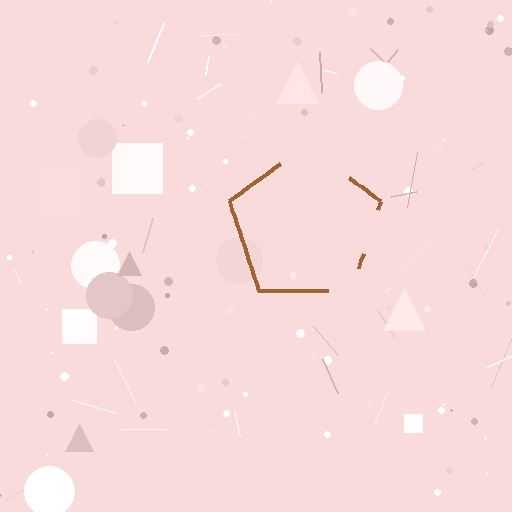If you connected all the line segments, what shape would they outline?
They would outline a pentagon.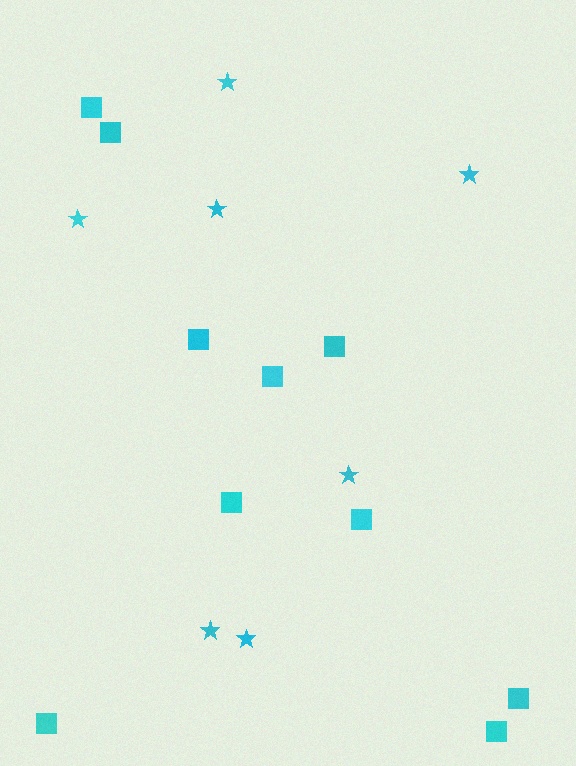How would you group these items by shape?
There are 2 groups: one group of squares (10) and one group of stars (7).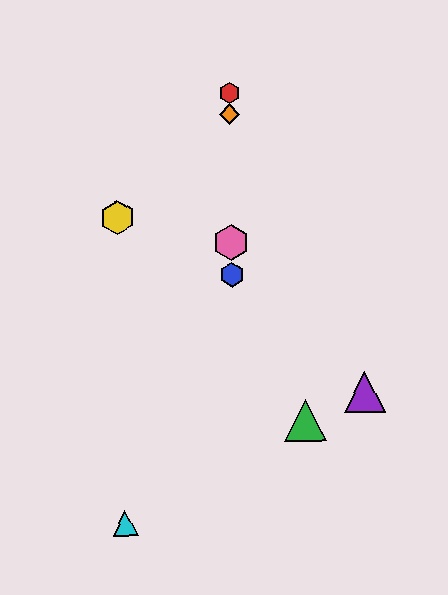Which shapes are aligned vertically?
The red hexagon, the blue hexagon, the orange diamond, the pink hexagon are aligned vertically.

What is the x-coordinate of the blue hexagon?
The blue hexagon is at x≈232.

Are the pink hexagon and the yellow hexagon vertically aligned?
No, the pink hexagon is at x≈232 and the yellow hexagon is at x≈117.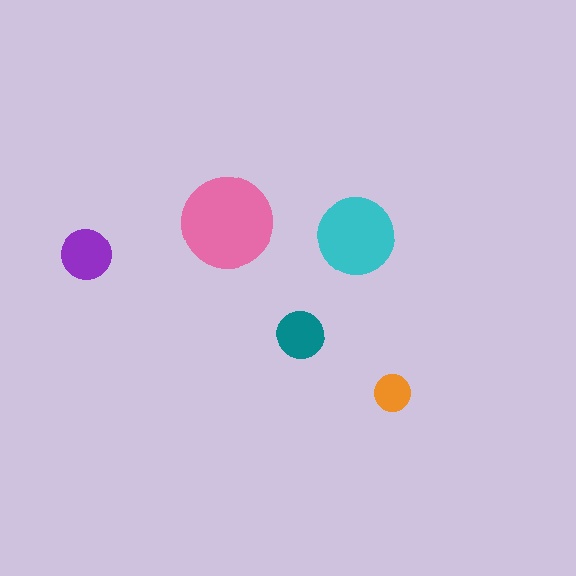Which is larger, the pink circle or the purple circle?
The pink one.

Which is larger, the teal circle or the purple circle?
The purple one.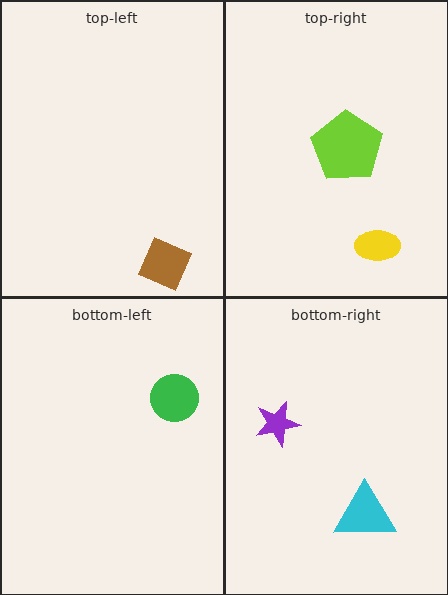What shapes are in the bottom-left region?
The green circle.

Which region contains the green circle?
The bottom-left region.